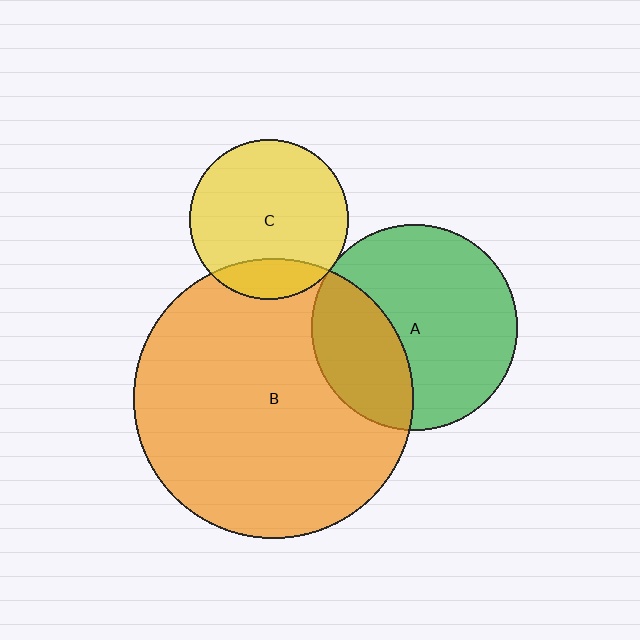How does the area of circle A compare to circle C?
Approximately 1.7 times.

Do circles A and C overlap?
Yes.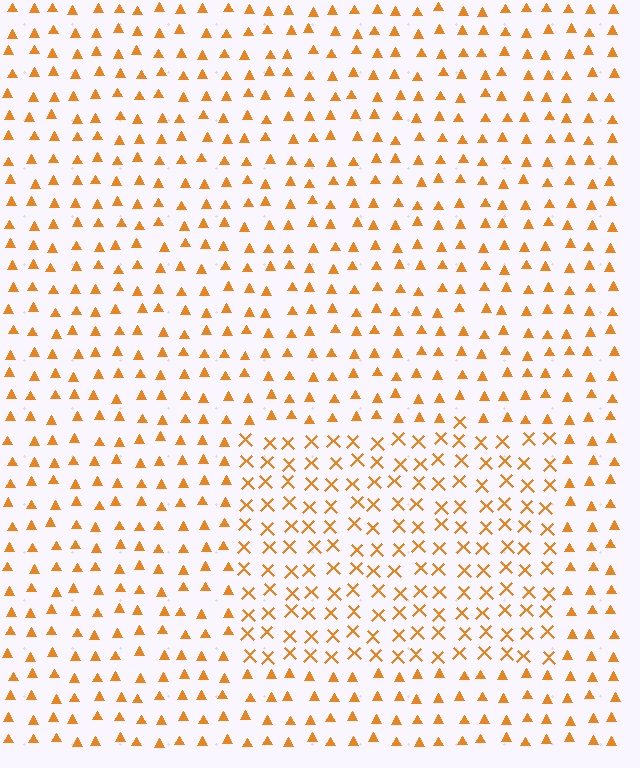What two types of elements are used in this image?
The image uses X marks inside the rectangle region and triangles outside it.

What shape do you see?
I see a rectangle.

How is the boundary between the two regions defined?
The boundary is defined by a change in element shape: X marks inside vs. triangles outside. All elements share the same color and spacing.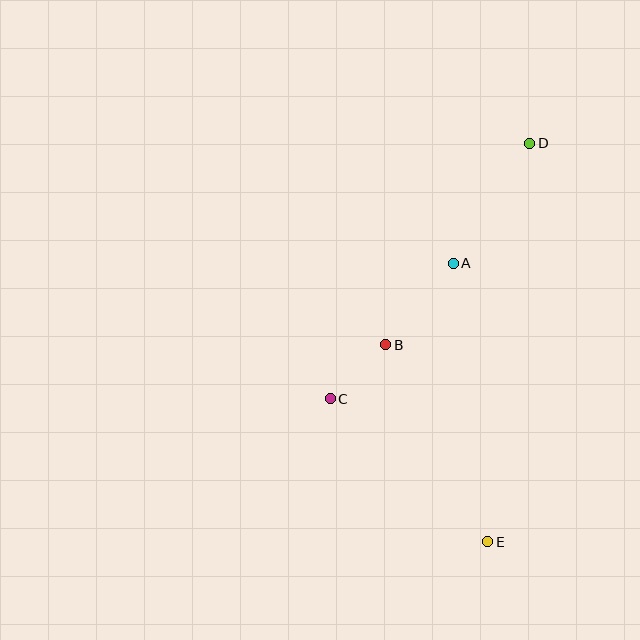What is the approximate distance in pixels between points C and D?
The distance between C and D is approximately 324 pixels.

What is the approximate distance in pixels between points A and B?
The distance between A and B is approximately 106 pixels.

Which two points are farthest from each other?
Points D and E are farthest from each other.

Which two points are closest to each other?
Points B and C are closest to each other.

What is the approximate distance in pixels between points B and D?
The distance between B and D is approximately 248 pixels.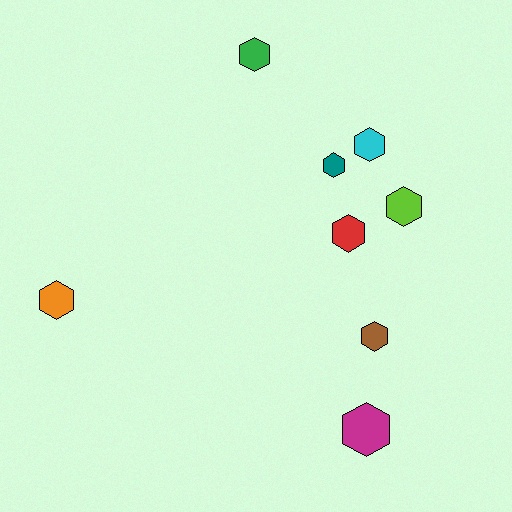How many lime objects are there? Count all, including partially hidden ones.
There is 1 lime object.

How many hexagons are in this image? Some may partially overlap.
There are 8 hexagons.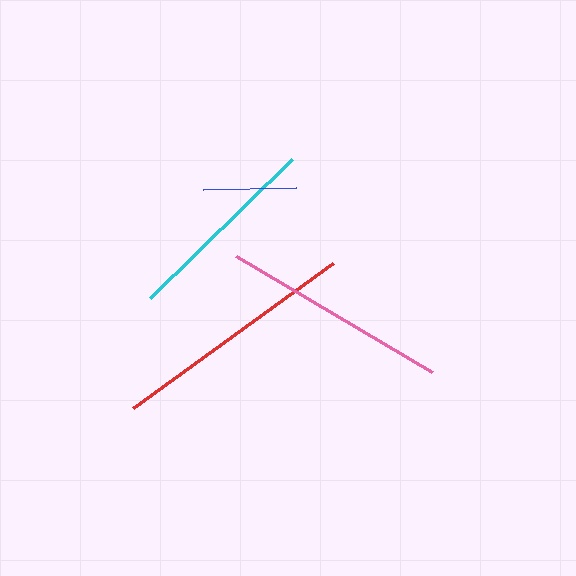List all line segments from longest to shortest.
From longest to shortest: red, pink, cyan, blue.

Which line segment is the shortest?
The blue line is the shortest at approximately 93 pixels.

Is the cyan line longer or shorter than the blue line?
The cyan line is longer than the blue line.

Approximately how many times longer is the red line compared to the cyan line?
The red line is approximately 1.2 times the length of the cyan line.